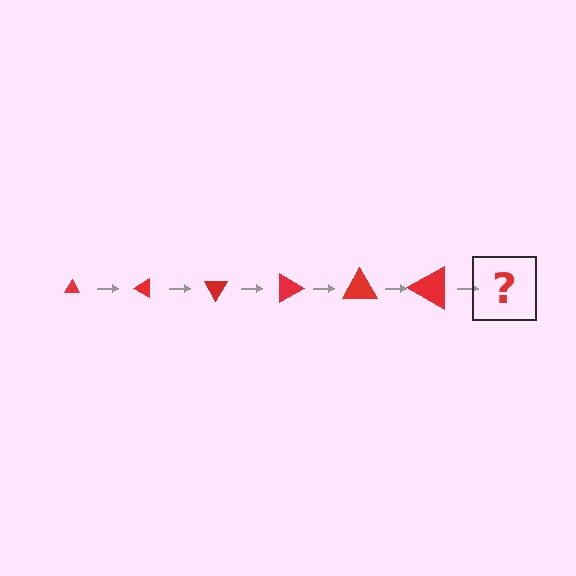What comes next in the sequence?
The next element should be a triangle, larger than the previous one and rotated 180 degrees from the start.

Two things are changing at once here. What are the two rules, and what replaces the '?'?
The two rules are that the triangle grows larger each step and it rotates 30 degrees each step. The '?' should be a triangle, larger than the previous one and rotated 180 degrees from the start.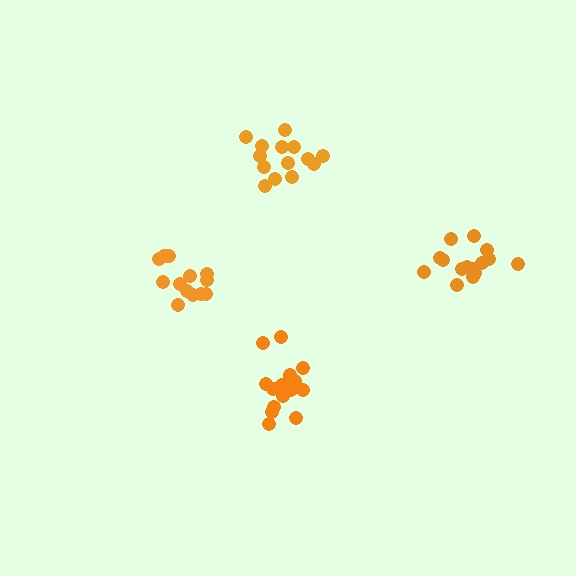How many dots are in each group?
Group 1: 15 dots, Group 2: 14 dots, Group 3: 17 dots, Group 4: 14 dots (60 total).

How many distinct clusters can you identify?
There are 4 distinct clusters.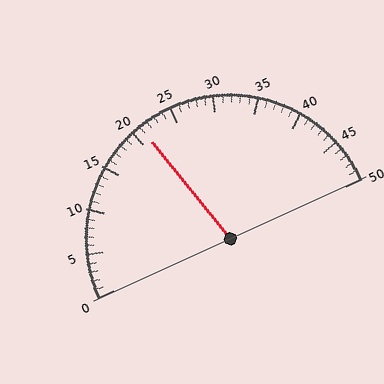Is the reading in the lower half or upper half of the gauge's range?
The reading is in the lower half of the range (0 to 50).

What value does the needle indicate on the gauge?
The needle indicates approximately 21.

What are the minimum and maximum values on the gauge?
The gauge ranges from 0 to 50.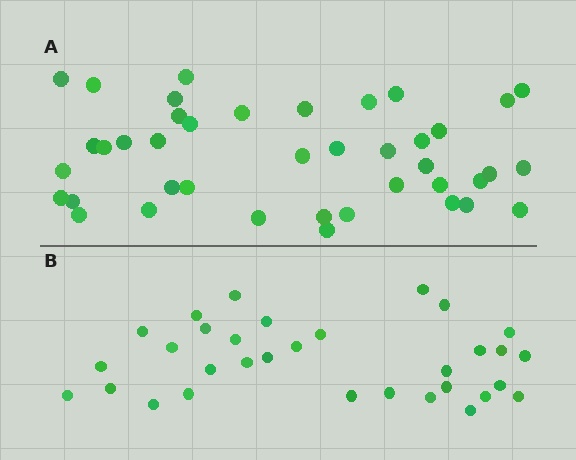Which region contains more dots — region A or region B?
Region A (the top region) has more dots.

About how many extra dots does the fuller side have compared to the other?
Region A has roughly 8 or so more dots than region B.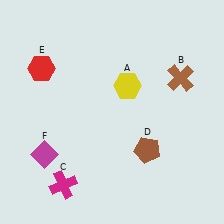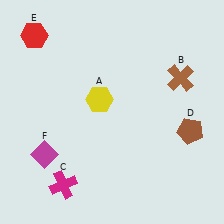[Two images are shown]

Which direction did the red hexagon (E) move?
The red hexagon (E) moved up.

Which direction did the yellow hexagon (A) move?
The yellow hexagon (A) moved left.